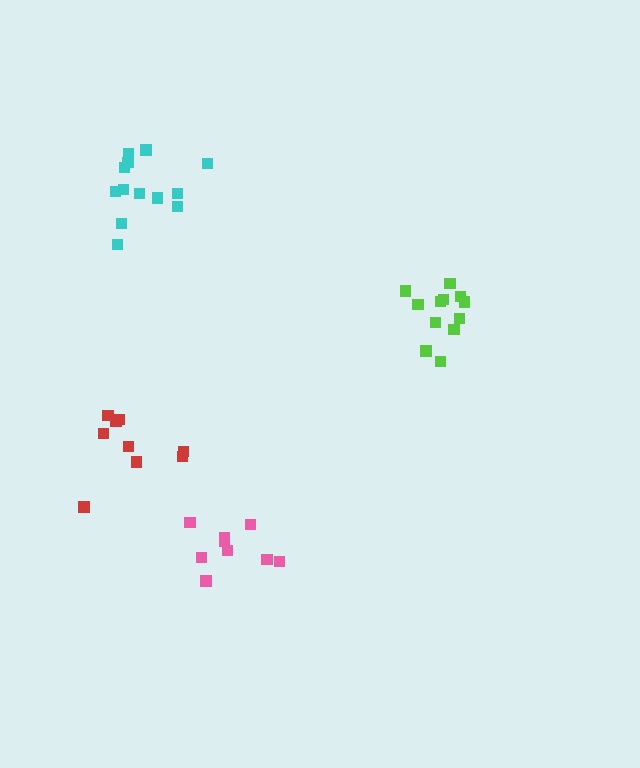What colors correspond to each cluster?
The clusters are colored: pink, red, cyan, lime.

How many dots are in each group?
Group 1: 10 dots, Group 2: 9 dots, Group 3: 13 dots, Group 4: 12 dots (44 total).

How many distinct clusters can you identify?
There are 4 distinct clusters.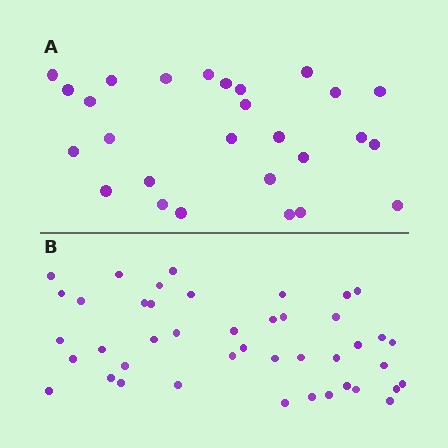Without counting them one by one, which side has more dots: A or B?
Region B (the bottom region) has more dots.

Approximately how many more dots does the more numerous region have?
Region B has approximately 15 more dots than region A.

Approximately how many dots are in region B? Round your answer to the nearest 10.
About 40 dots. (The exact count is 43, which rounds to 40.)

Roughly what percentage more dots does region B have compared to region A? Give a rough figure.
About 60% more.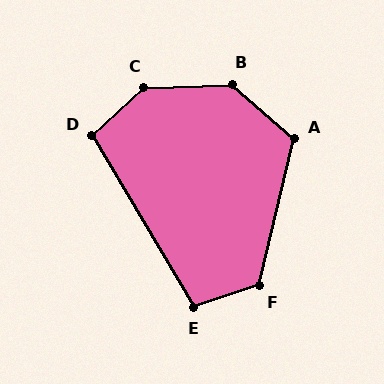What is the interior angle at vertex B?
Approximately 137 degrees (obtuse).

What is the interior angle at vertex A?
Approximately 118 degrees (obtuse).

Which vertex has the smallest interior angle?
D, at approximately 102 degrees.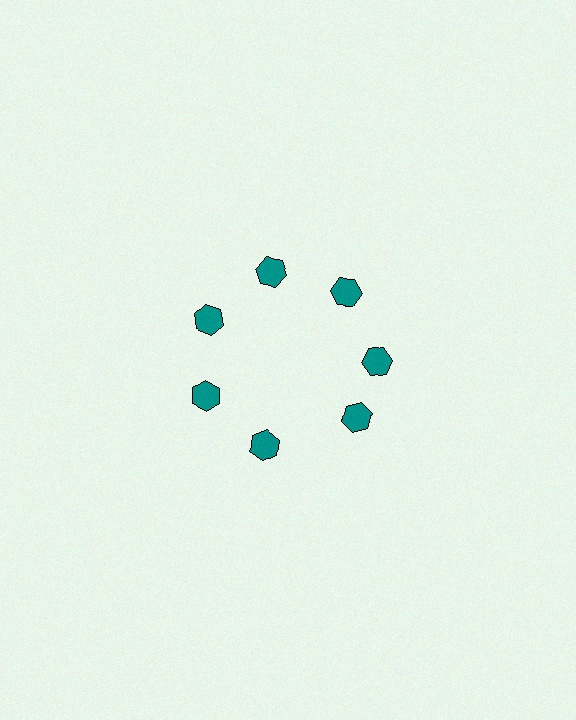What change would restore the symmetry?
The symmetry would be restored by rotating it back into even spacing with its neighbors so that all 7 hexagons sit at equal angles and equal distance from the center.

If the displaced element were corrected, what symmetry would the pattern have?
It would have 7-fold rotational symmetry — the pattern would map onto itself every 51 degrees.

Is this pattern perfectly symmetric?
No. The 7 teal hexagons are arranged in a ring, but one element near the 5 o'clock position is rotated out of alignment along the ring, breaking the 7-fold rotational symmetry.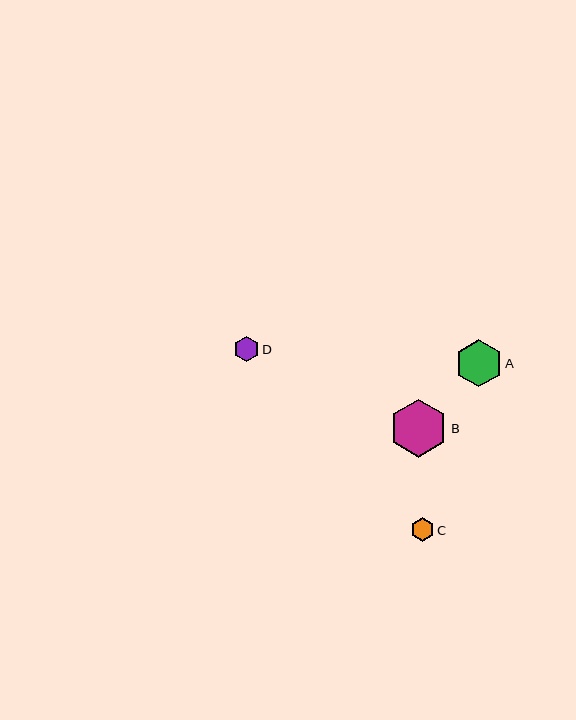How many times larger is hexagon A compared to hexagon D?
Hexagon A is approximately 1.9 times the size of hexagon D.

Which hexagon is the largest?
Hexagon B is the largest with a size of approximately 58 pixels.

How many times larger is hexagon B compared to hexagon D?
Hexagon B is approximately 2.3 times the size of hexagon D.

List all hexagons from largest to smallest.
From largest to smallest: B, A, D, C.